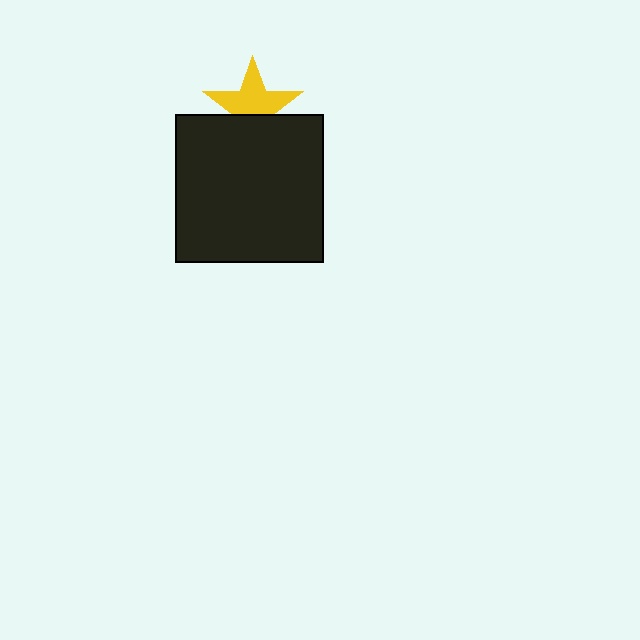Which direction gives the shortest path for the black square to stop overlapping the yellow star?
Moving down gives the shortest separation.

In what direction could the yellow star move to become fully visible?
The yellow star could move up. That would shift it out from behind the black square entirely.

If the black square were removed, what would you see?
You would see the complete yellow star.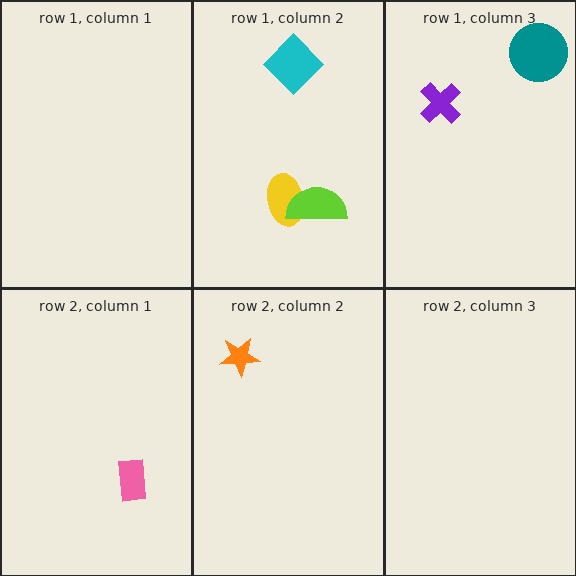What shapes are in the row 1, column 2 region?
The yellow ellipse, the cyan diamond, the lime semicircle.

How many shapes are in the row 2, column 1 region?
1.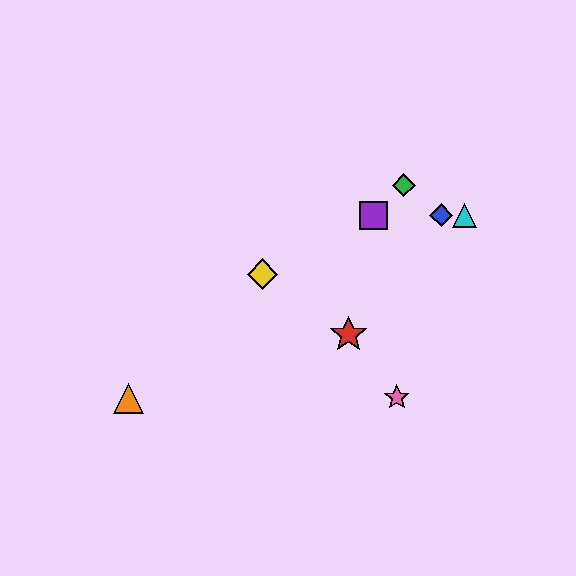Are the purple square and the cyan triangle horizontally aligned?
Yes, both are at y≈215.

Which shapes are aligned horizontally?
The blue diamond, the purple square, the cyan triangle are aligned horizontally.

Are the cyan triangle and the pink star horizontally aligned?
No, the cyan triangle is at y≈215 and the pink star is at y≈397.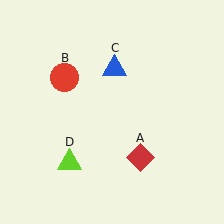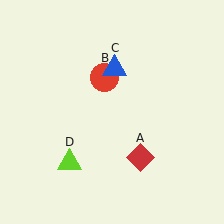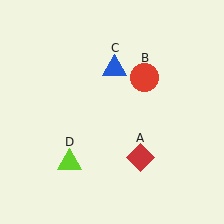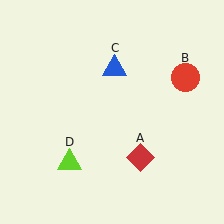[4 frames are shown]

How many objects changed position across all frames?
1 object changed position: red circle (object B).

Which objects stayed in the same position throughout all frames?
Red diamond (object A) and blue triangle (object C) and lime triangle (object D) remained stationary.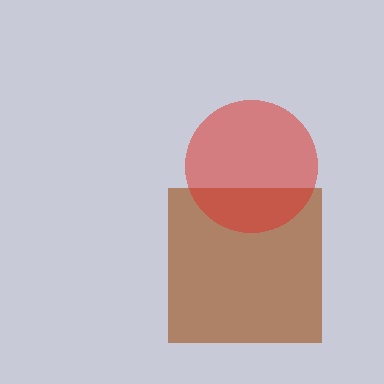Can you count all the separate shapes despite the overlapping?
Yes, there are 2 separate shapes.